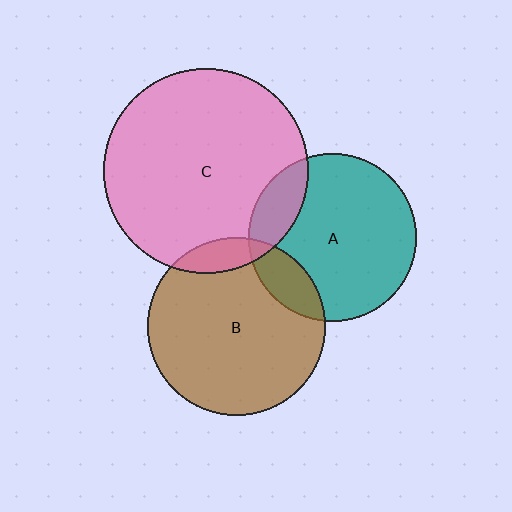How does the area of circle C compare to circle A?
Approximately 1.5 times.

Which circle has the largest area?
Circle C (pink).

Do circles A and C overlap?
Yes.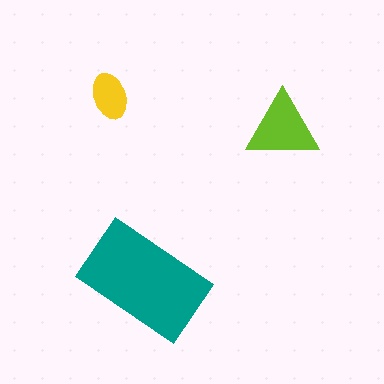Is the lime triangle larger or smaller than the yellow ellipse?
Larger.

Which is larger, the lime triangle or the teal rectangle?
The teal rectangle.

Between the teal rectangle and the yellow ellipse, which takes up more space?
The teal rectangle.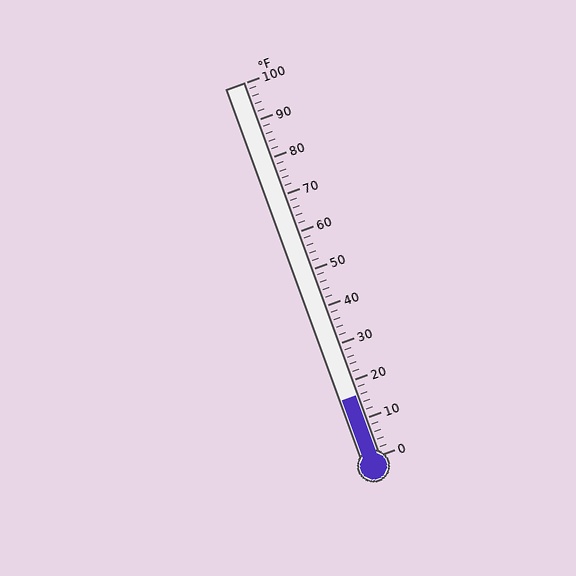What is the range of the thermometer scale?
The thermometer scale ranges from 0°F to 100°F.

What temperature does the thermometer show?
The thermometer shows approximately 16°F.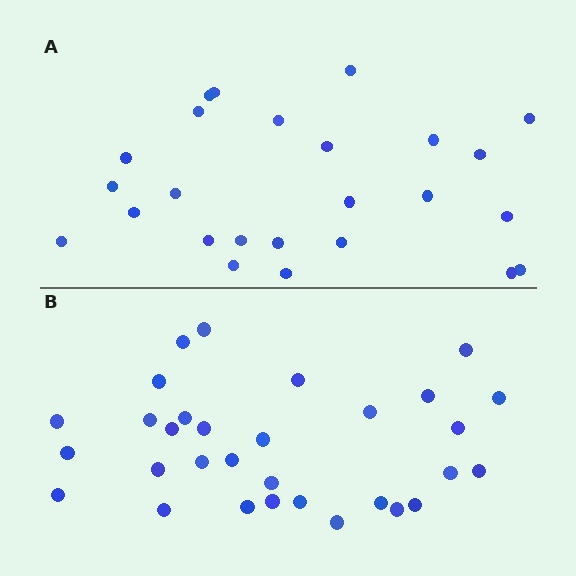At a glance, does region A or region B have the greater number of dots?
Region B (the bottom region) has more dots.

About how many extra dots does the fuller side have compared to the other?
Region B has about 6 more dots than region A.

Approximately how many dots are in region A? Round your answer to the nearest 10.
About 20 dots. (The exact count is 25, which rounds to 20.)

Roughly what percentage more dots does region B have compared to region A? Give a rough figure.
About 25% more.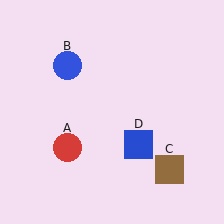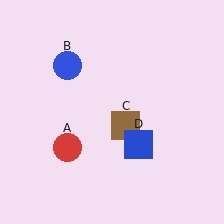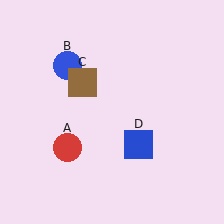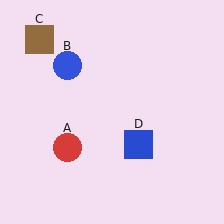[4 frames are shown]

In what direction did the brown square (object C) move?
The brown square (object C) moved up and to the left.